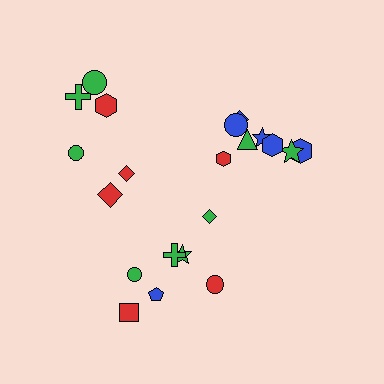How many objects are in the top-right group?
There are 8 objects.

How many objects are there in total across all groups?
There are 21 objects.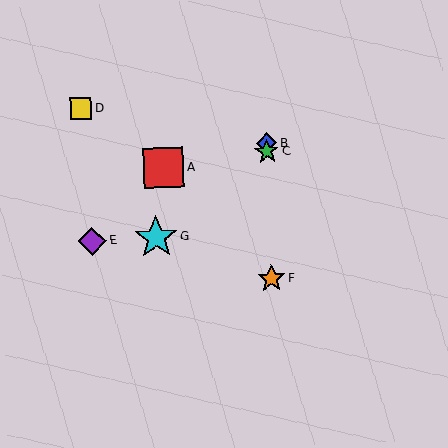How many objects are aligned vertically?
3 objects (B, C, F) are aligned vertically.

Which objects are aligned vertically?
Objects B, C, F are aligned vertically.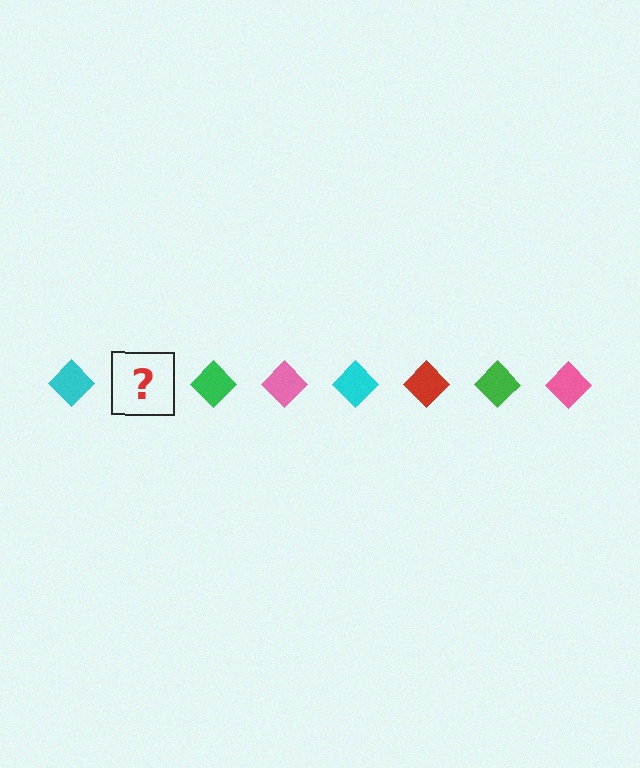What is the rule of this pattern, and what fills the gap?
The rule is that the pattern cycles through cyan, red, green, pink diamonds. The gap should be filled with a red diamond.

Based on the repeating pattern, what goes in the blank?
The blank should be a red diamond.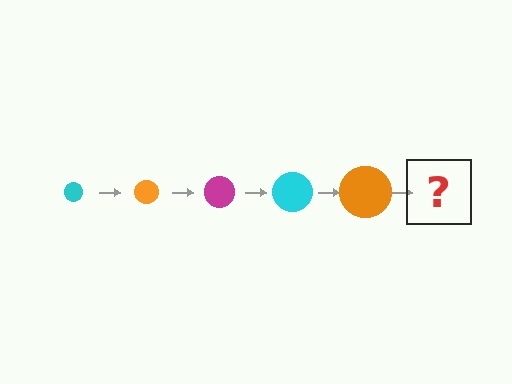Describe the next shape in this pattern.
It should be a magenta circle, larger than the previous one.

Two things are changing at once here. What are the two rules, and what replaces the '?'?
The two rules are that the circle grows larger each step and the color cycles through cyan, orange, and magenta. The '?' should be a magenta circle, larger than the previous one.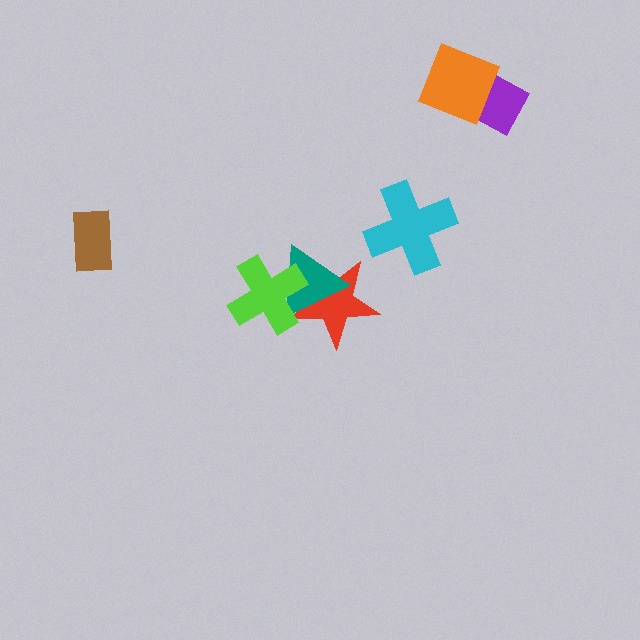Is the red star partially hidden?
Yes, it is partially covered by another shape.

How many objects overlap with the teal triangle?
2 objects overlap with the teal triangle.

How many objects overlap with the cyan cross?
0 objects overlap with the cyan cross.